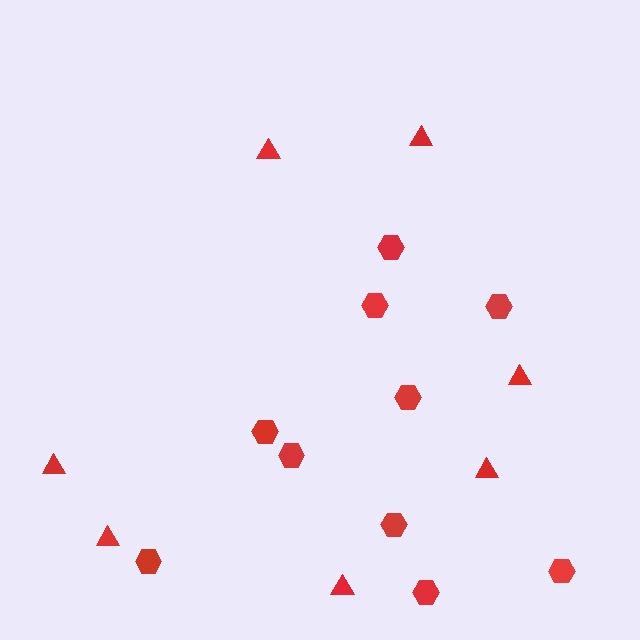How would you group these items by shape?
There are 2 groups: one group of hexagons (10) and one group of triangles (7).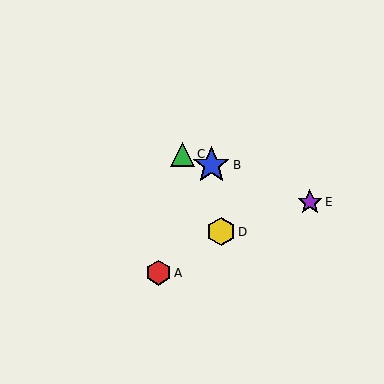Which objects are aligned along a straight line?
Objects B, C, E are aligned along a straight line.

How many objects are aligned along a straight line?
3 objects (B, C, E) are aligned along a straight line.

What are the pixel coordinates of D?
Object D is at (221, 232).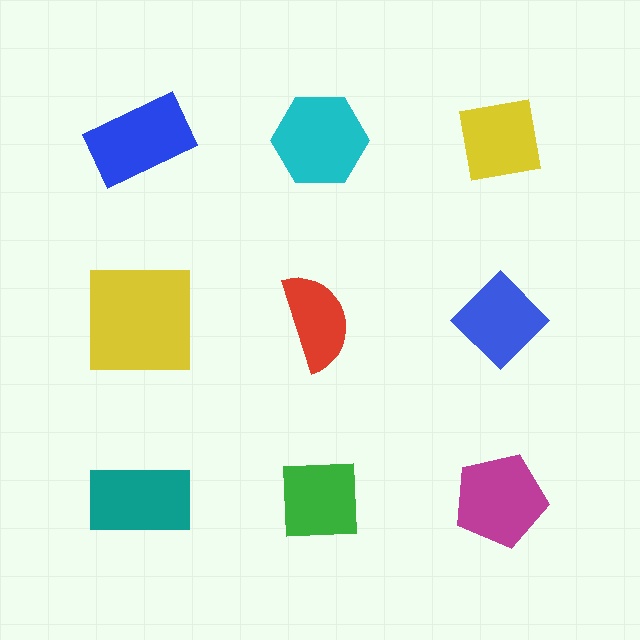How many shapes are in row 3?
3 shapes.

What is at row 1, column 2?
A cyan hexagon.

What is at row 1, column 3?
A yellow square.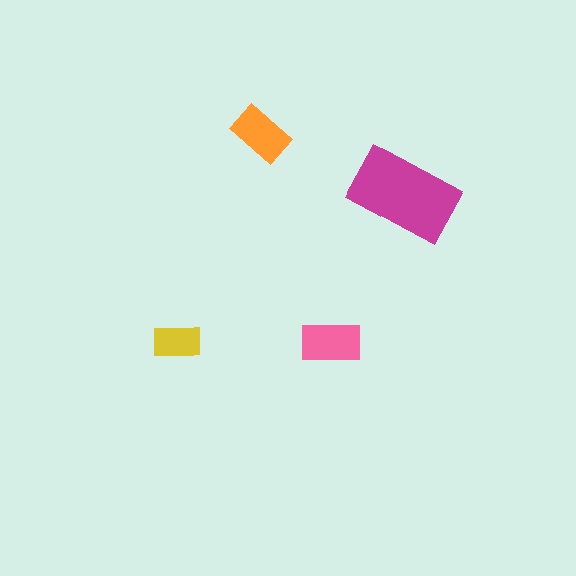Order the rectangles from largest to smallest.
the magenta one, the pink one, the orange one, the yellow one.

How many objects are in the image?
There are 4 objects in the image.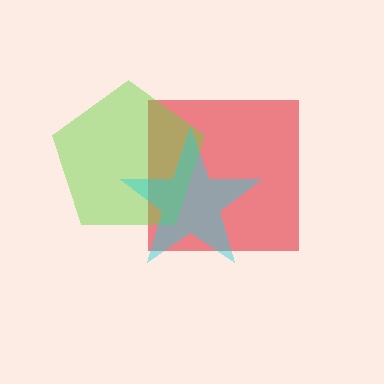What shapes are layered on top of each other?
The layered shapes are: a red square, a lime pentagon, a cyan star.